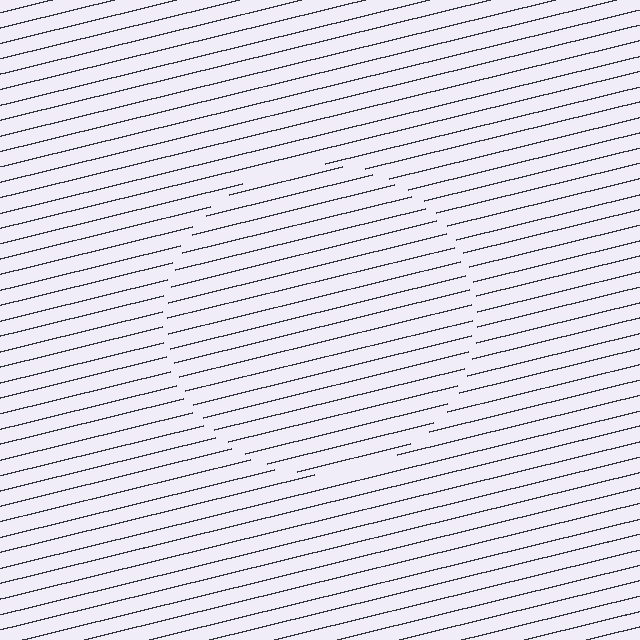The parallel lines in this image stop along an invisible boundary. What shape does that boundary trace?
An illusory circle. The interior of the shape contains the same grating, shifted by half a period — the contour is defined by the phase discontinuity where line-ends from the inner and outer gratings abut.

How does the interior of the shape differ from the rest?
The interior of the shape contains the same grating, shifted by half a period — the contour is defined by the phase discontinuity where line-ends from the inner and outer gratings abut.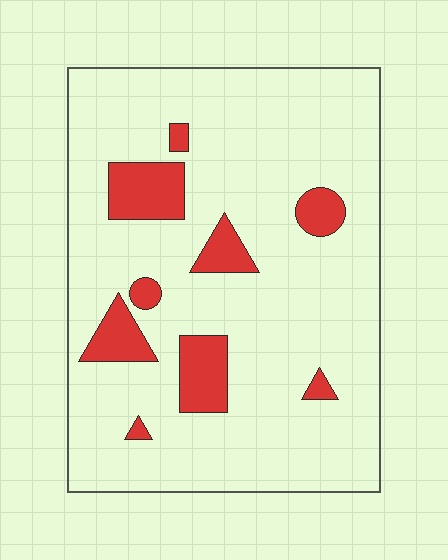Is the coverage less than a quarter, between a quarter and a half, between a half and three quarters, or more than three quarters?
Less than a quarter.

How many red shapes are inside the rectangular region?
9.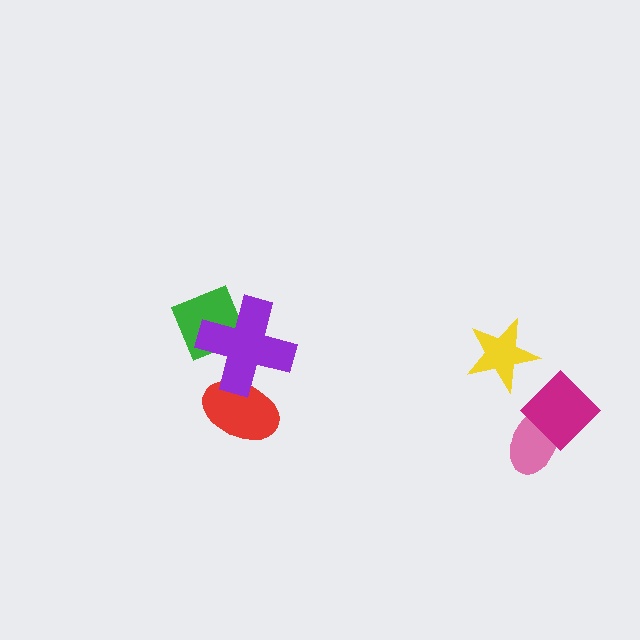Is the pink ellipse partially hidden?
Yes, it is partially covered by another shape.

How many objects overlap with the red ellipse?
1 object overlaps with the red ellipse.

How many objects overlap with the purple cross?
2 objects overlap with the purple cross.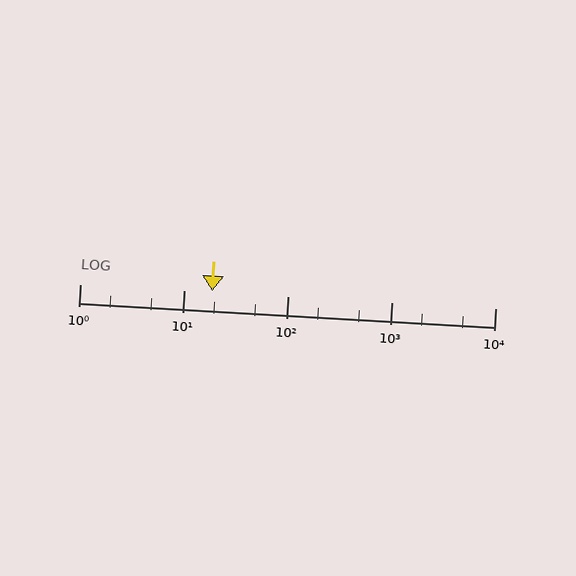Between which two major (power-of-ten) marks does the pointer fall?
The pointer is between 10 and 100.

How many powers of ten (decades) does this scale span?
The scale spans 4 decades, from 1 to 10000.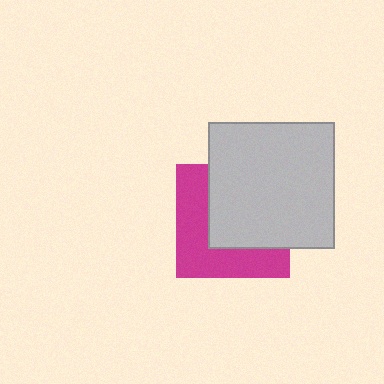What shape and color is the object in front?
The object in front is a light gray square.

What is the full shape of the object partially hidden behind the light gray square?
The partially hidden object is a magenta square.